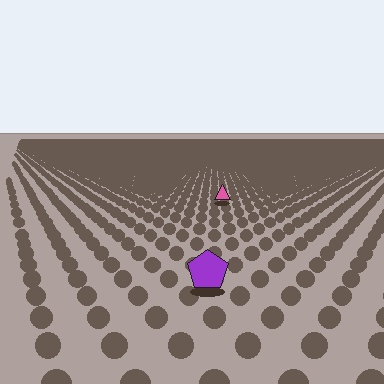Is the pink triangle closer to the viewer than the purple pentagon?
No. The purple pentagon is closer — you can tell from the texture gradient: the ground texture is coarser near it.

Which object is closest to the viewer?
The purple pentagon is closest. The texture marks near it are larger and more spread out.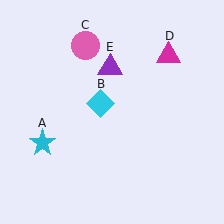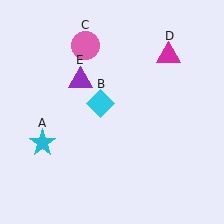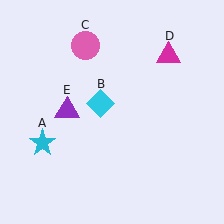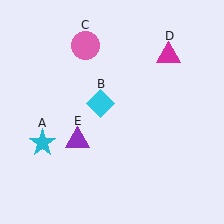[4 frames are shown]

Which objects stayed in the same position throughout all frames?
Cyan star (object A) and cyan diamond (object B) and pink circle (object C) and magenta triangle (object D) remained stationary.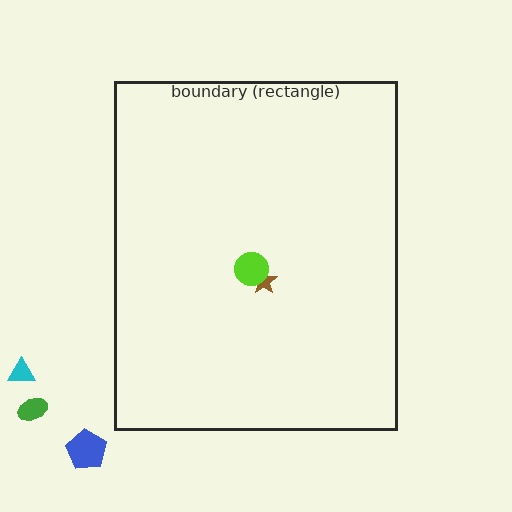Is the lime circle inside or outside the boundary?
Inside.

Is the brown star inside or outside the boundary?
Inside.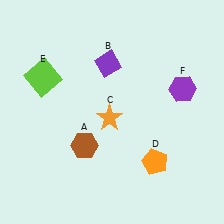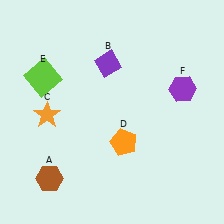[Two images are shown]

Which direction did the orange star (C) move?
The orange star (C) moved left.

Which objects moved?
The objects that moved are: the brown hexagon (A), the orange star (C), the orange pentagon (D).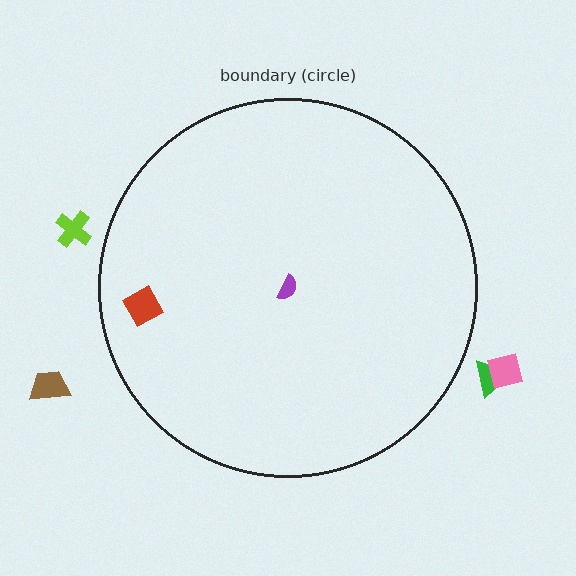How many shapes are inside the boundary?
2 inside, 4 outside.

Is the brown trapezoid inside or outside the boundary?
Outside.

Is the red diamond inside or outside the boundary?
Inside.